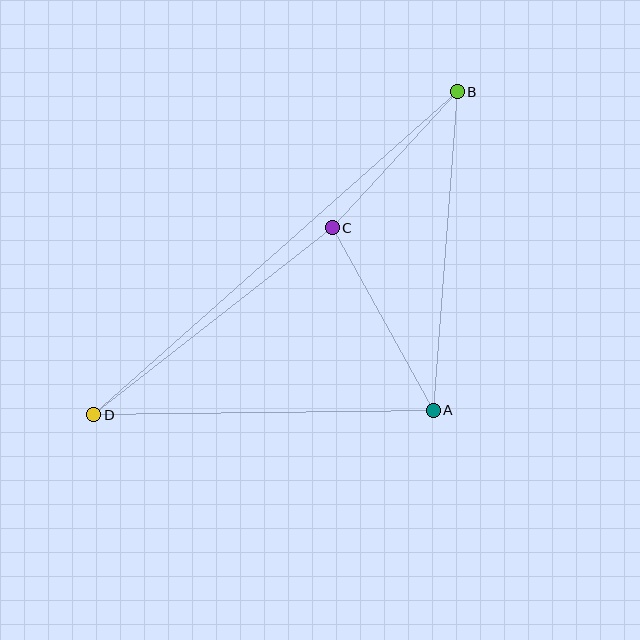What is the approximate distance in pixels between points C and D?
The distance between C and D is approximately 303 pixels.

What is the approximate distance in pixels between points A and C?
The distance between A and C is approximately 208 pixels.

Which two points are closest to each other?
Points B and C are closest to each other.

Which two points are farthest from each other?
Points B and D are farthest from each other.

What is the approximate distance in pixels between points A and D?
The distance between A and D is approximately 340 pixels.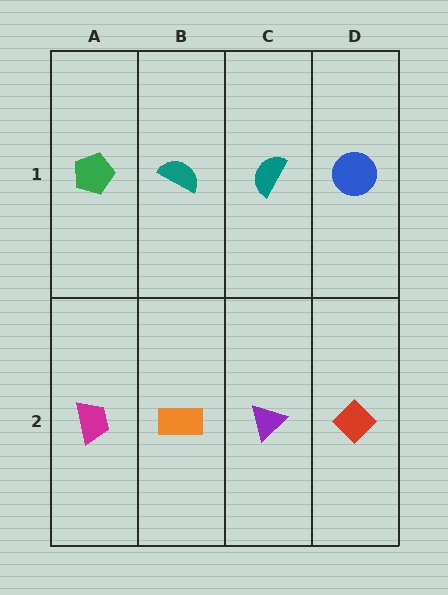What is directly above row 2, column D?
A blue circle.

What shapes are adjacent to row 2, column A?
A green pentagon (row 1, column A), an orange rectangle (row 2, column B).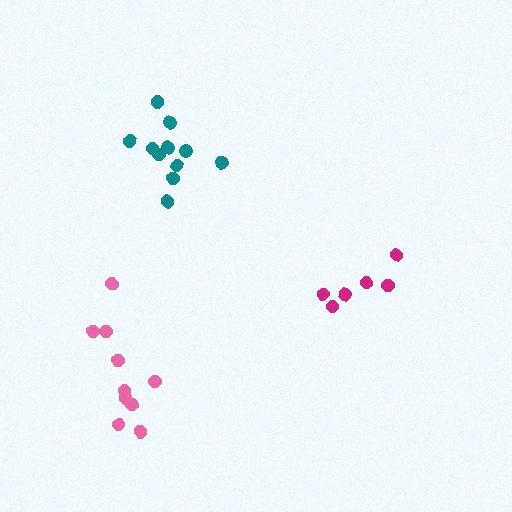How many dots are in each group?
Group 1: 6 dots, Group 2: 11 dots, Group 3: 10 dots (27 total).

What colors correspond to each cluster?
The clusters are colored: magenta, teal, pink.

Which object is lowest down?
The pink cluster is bottommost.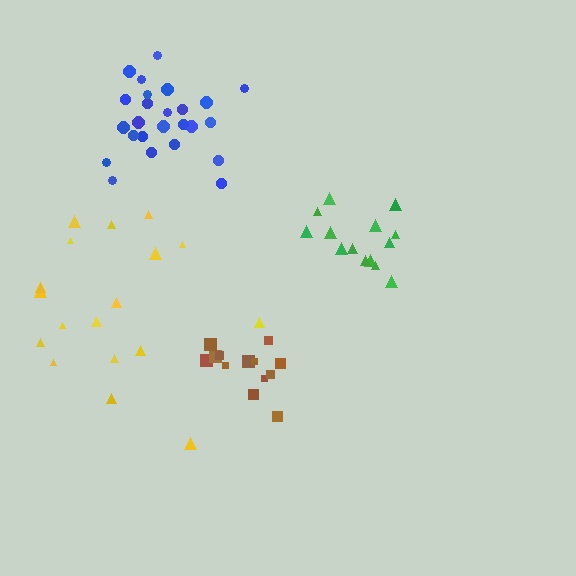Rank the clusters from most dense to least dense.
blue, brown, green, yellow.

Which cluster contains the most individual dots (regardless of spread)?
Blue (25).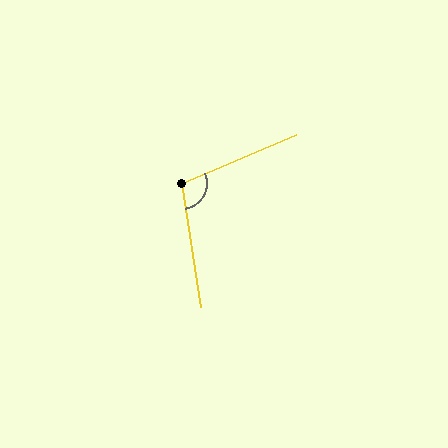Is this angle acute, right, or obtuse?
It is obtuse.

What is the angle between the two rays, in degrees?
Approximately 104 degrees.